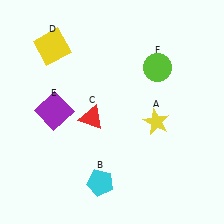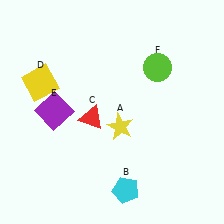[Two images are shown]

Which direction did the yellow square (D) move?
The yellow square (D) moved down.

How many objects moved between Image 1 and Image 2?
3 objects moved between the two images.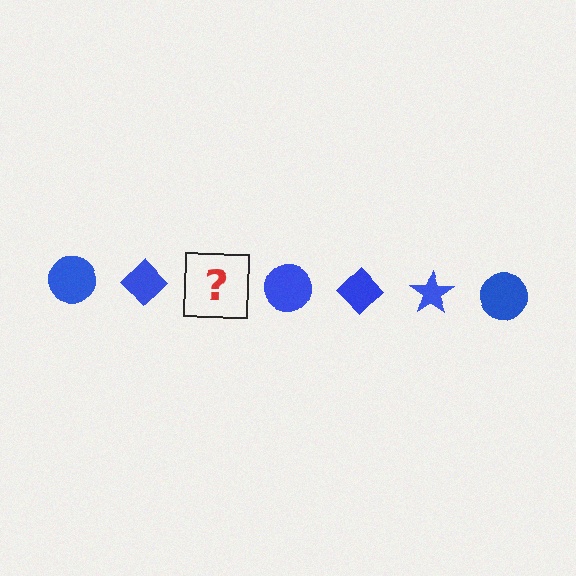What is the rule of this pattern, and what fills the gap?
The rule is that the pattern cycles through circle, diamond, star shapes in blue. The gap should be filled with a blue star.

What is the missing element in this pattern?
The missing element is a blue star.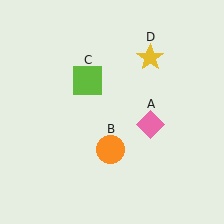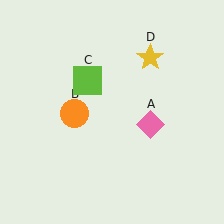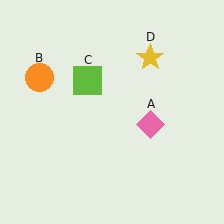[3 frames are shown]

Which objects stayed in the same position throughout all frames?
Pink diamond (object A) and lime square (object C) and yellow star (object D) remained stationary.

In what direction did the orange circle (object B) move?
The orange circle (object B) moved up and to the left.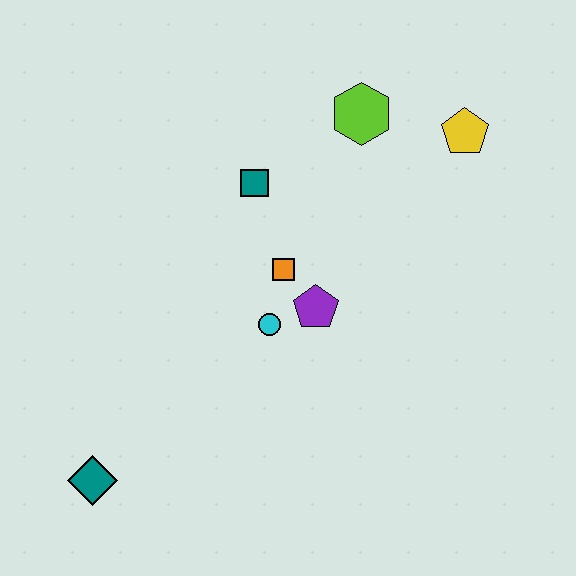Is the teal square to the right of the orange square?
No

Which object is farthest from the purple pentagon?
The teal diamond is farthest from the purple pentagon.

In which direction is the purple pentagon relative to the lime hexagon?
The purple pentagon is below the lime hexagon.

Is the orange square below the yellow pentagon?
Yes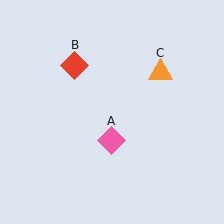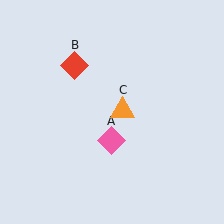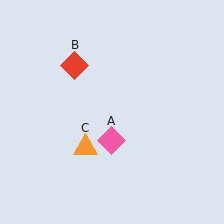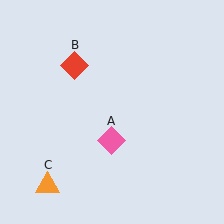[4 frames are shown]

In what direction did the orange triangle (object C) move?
The orange triangle (object C) moved down and to the left.